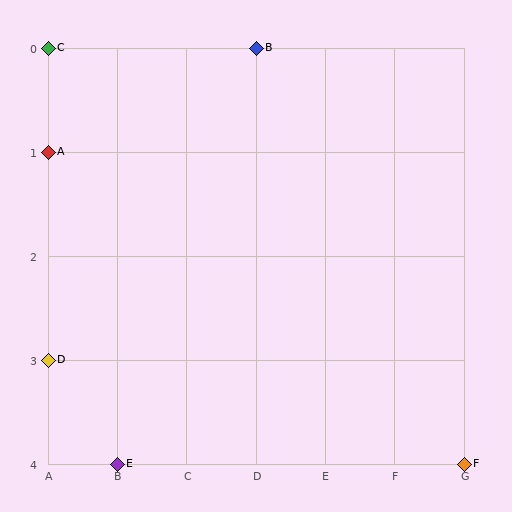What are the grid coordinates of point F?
Point F is at grid coordinates (G, 4).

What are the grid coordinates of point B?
Point B is at grid coordinates (D, 0).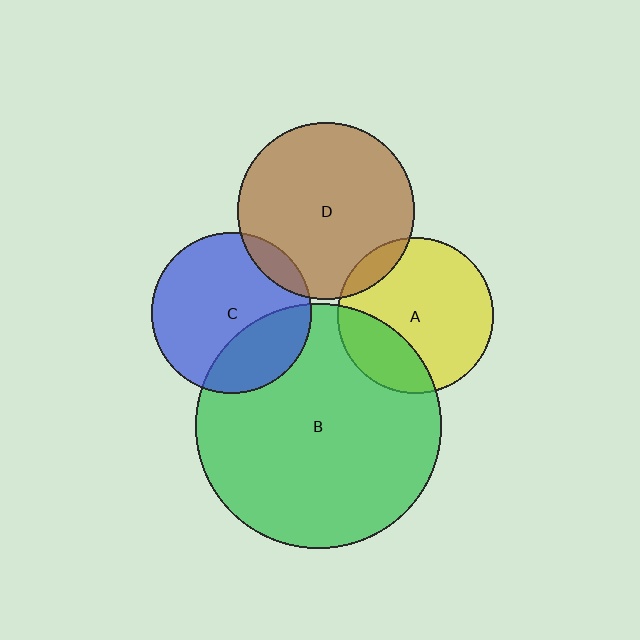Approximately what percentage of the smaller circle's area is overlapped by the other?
Approximately 10%.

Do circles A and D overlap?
Yes.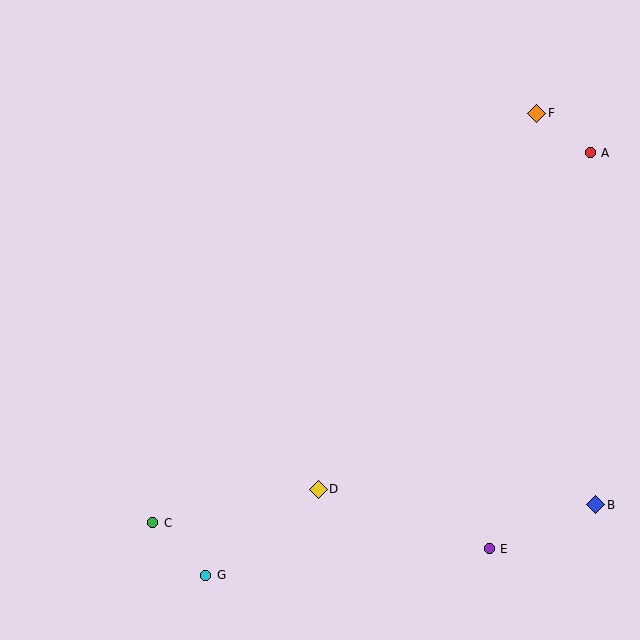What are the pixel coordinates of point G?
Point G is at (206, 575).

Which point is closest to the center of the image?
Point D at (318, 489) is closest to the center.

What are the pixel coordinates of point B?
Point B is at (596, 505).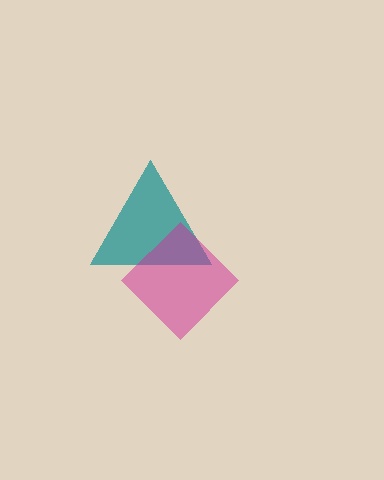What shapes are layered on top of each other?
The layered shapes are: a teal triangle, a magenta diamond.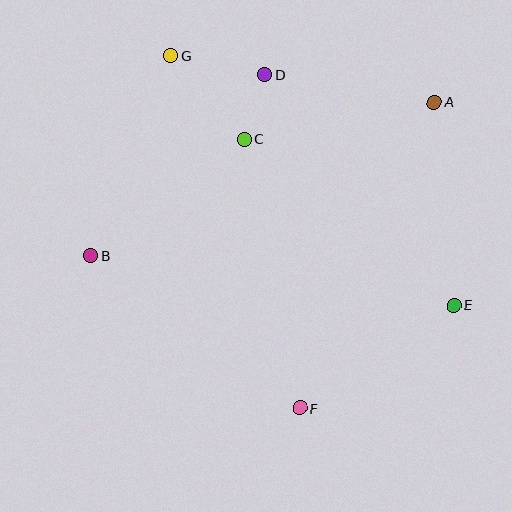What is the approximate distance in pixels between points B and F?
The distance between B and F is approximately 259 pixels.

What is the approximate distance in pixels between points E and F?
The distance between E and F is approximately 185 pixels.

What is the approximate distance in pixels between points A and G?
The distance between A and G is approximately 268 pixels.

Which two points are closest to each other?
Points C and D are closest to each other.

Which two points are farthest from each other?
Points E and G are farthest from each other.